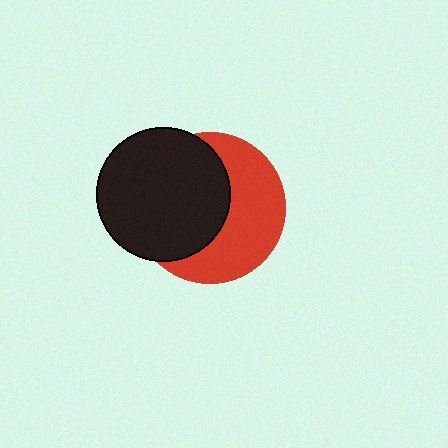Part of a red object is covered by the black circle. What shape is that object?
It is a circle.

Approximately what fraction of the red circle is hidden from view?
Roughly 51% of the red circle is hidden behind the black circle.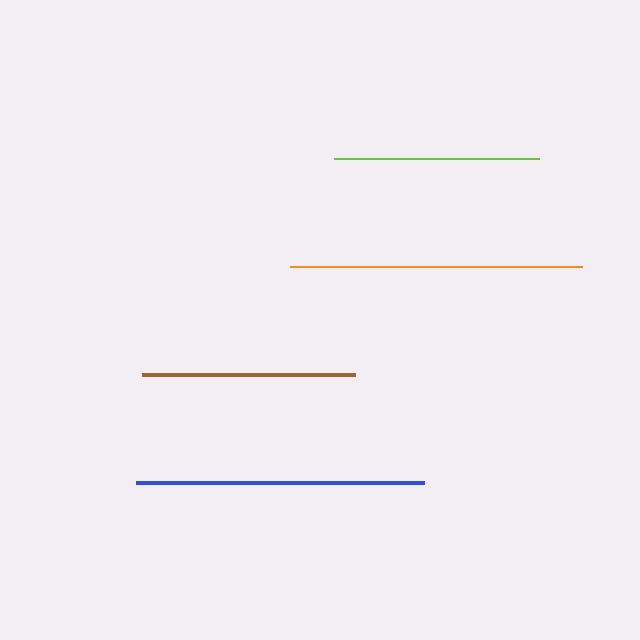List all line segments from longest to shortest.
From longest to shortest: orange, blue, brown, lime.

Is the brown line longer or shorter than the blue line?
The blue line is longer than the brown line.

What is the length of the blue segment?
The blue segment is approximately 288 pixels long.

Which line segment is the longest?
The orange line is the longest at approximately 292 pixels.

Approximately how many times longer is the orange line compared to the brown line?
The orange line is approximately 1.4 times the length of the brown line.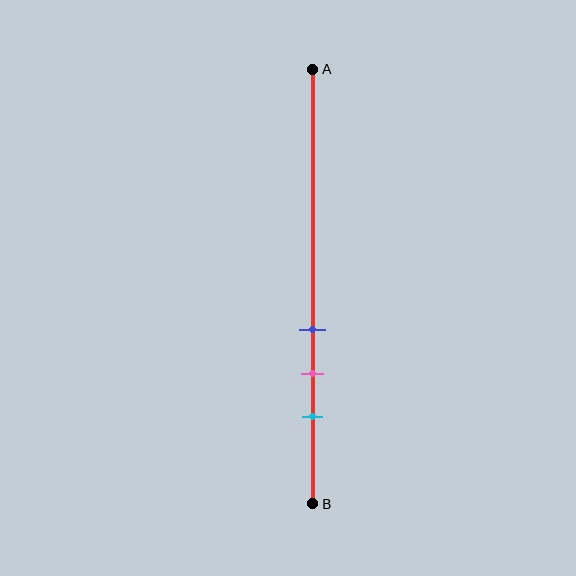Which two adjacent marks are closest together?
The blue and pink marks are the closest adjacent pair.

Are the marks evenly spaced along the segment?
Yes, the marks are approximately evenly spaced.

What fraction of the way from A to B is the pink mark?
The pink mark is approximately 70% (0.7) of the way from A to B.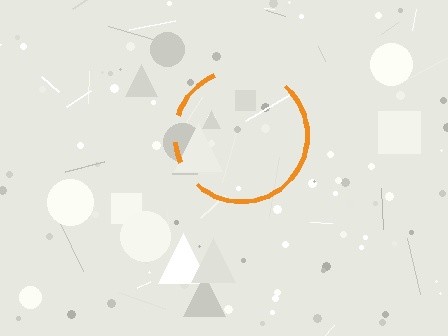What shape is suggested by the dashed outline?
The dashed outline suggests a circle.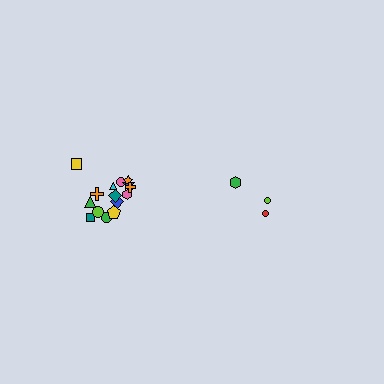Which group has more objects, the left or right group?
The left group.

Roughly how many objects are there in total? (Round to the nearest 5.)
Roughly 20 objects in total.